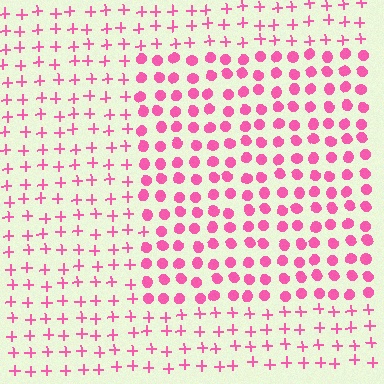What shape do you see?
I see a rectangle.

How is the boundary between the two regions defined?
The boundary is defined by a change in element shape: circles inside vs. plus signs outside. All elements share the same color and spacing.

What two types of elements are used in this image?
The image uses circles inside the rectangle region and plus signs outside it.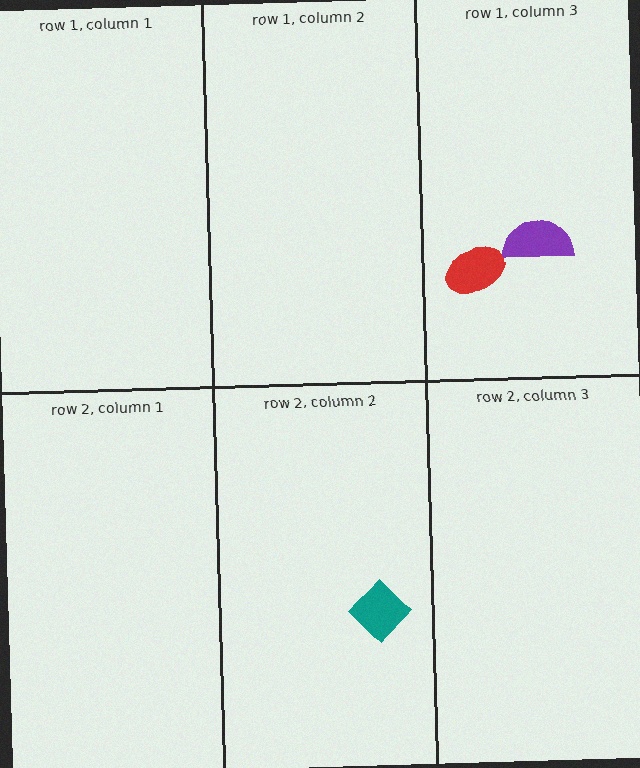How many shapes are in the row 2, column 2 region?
1.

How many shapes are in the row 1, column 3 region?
2.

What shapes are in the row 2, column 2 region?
The teal diamond.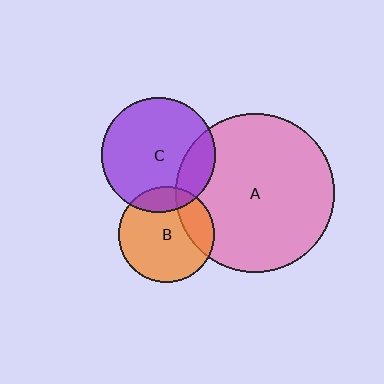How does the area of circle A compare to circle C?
Approximately 1.9 times.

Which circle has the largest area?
Circle A (pink).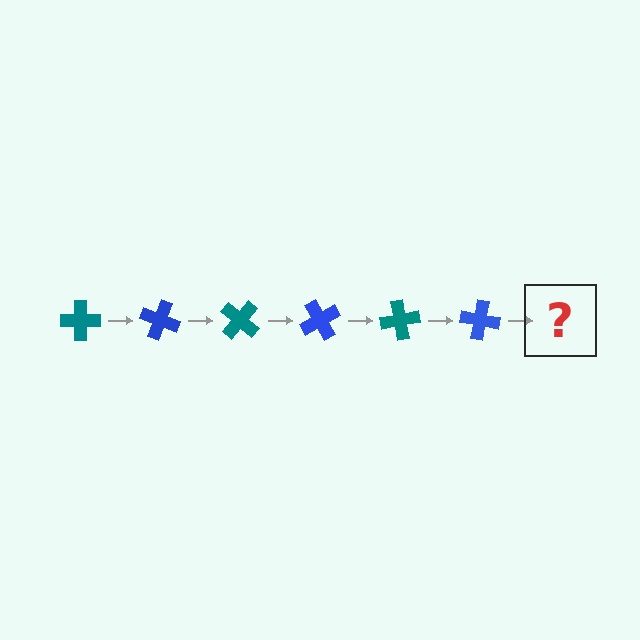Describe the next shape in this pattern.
It should be a teal cross, rotated 120 degrees from the start.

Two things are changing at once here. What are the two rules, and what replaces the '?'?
The two rules are that it rotates 20 degrees each step and the color cycles through teal and blue. The '?' should be a teal cross, rotated 120 degrees from the start.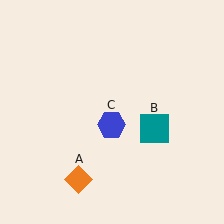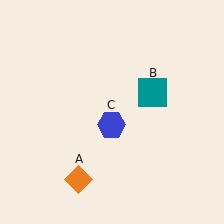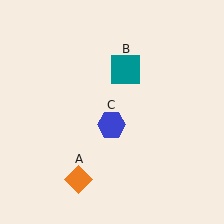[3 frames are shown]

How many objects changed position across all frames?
1 object changed position: teal square (object B).